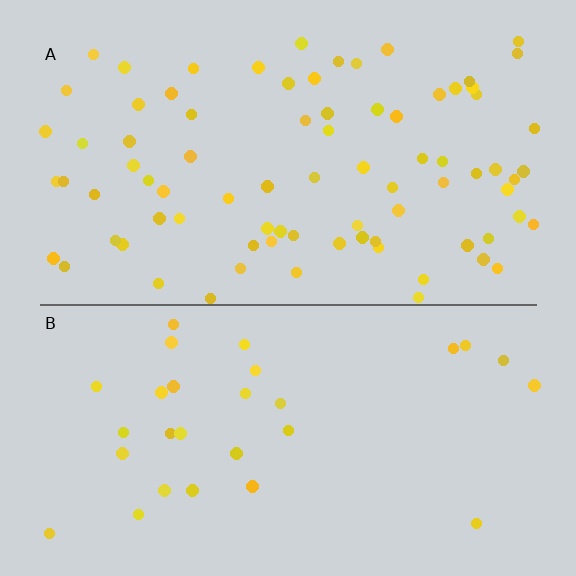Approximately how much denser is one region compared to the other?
Approximately 2.8× — region A over region B.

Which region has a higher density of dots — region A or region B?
A (the top).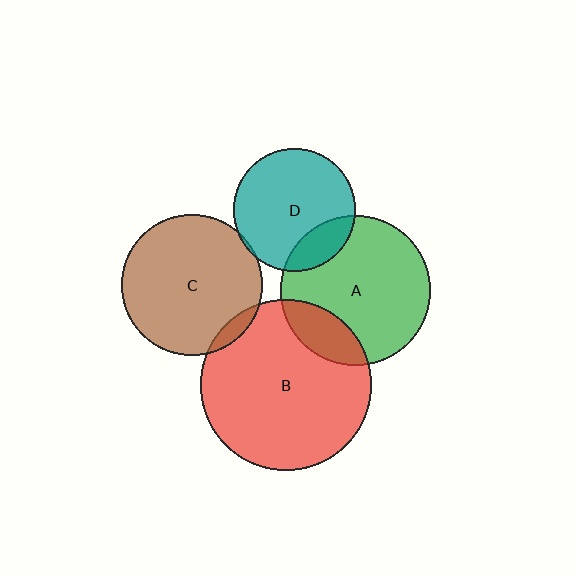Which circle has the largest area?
Circle B (red).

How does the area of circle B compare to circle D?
Approximately 1.9 times.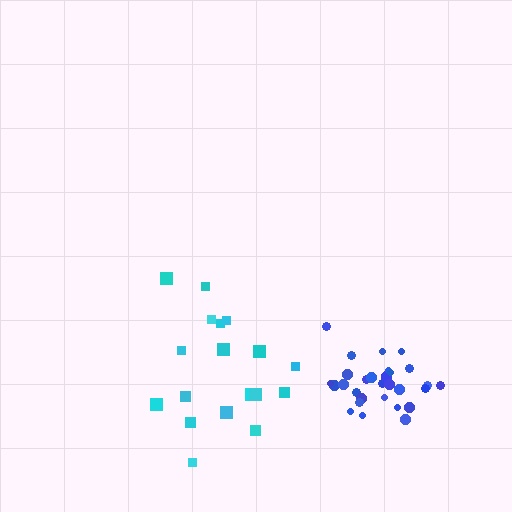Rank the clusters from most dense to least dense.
blue, cyan.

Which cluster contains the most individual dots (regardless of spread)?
Blue (30).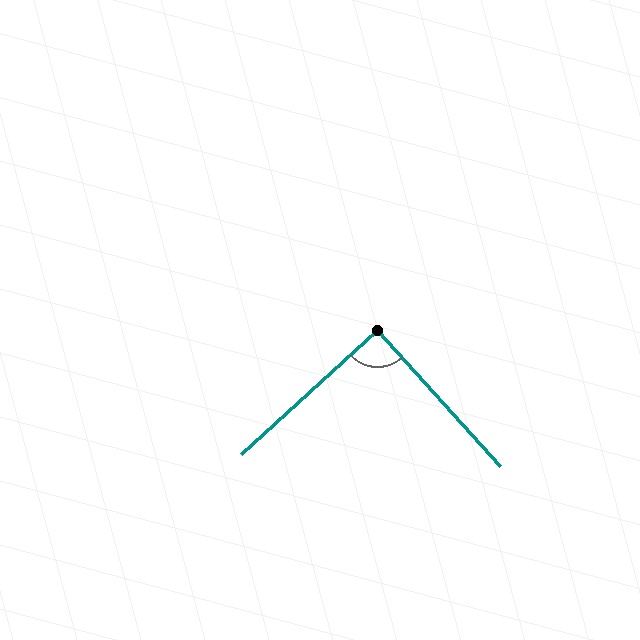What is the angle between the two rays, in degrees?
Approximately 90 degrees.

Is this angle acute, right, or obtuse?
It is approximately a right angle.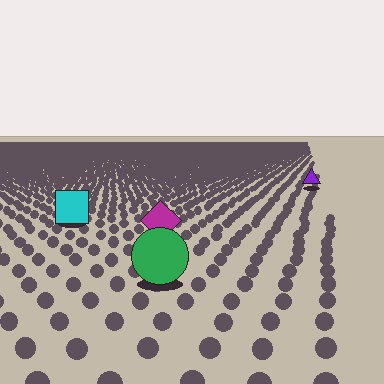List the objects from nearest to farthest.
From nearest to farthest: the green circle, the magenta diamond, the cyan square, the purple triangle.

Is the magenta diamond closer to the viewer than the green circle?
No. The green circle is closer — you can tell from the texture gradient: the ground texture is coarser near it.